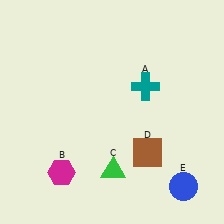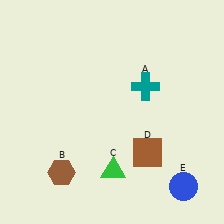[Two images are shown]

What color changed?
The hexagon (B) changed from magenta in Image 1 to brown in Image 2.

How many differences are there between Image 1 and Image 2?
There is 1 difference between the two images.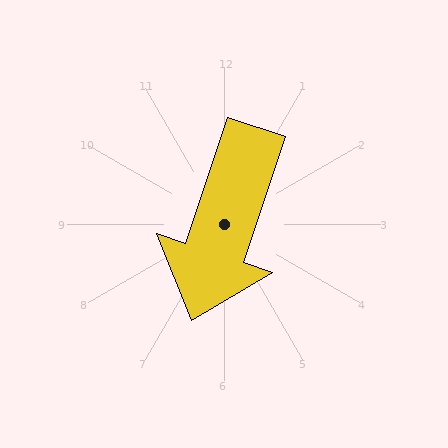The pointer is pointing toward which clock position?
Roughly 7 o'clock.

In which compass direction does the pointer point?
South.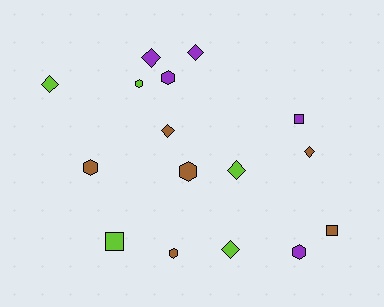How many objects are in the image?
There are 16 objects.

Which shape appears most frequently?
Diamond, with 7 objects.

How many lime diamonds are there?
There are 3 lime diamonds.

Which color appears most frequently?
Brown, with 6 objects.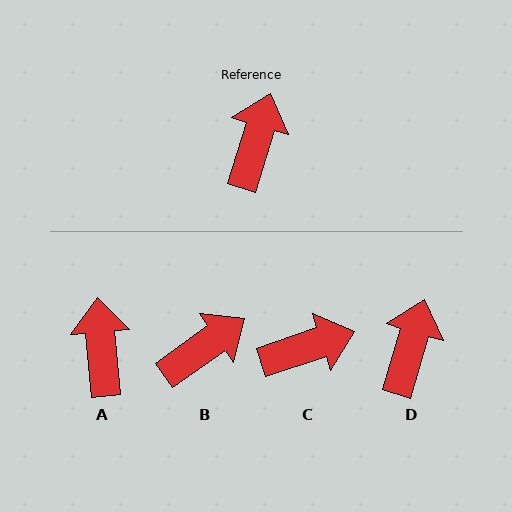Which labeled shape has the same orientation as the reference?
D.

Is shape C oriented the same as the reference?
No, it is off by about 55 degrees.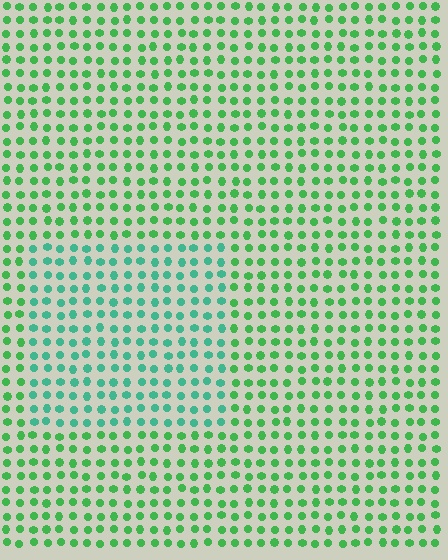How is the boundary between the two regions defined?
The boundary is defined purely by a slight shift in hue (about 33 degrees). Spacing, size, and orientation are identical on both sides.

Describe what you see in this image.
The image is filled with small green elements in a uniform arrangement. A rectangle-shaped region is visible where the elements are tinted to a slightly different hue, forming a subtle color boundary.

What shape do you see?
I see a rectangle.